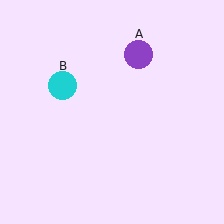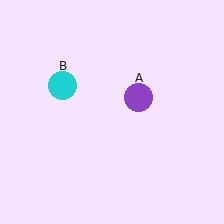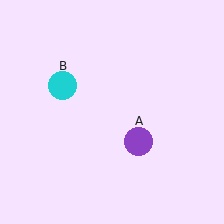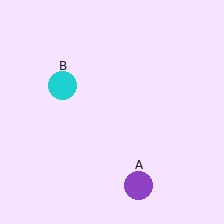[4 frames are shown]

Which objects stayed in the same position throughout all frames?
Cyan circle (object B) remained stationary.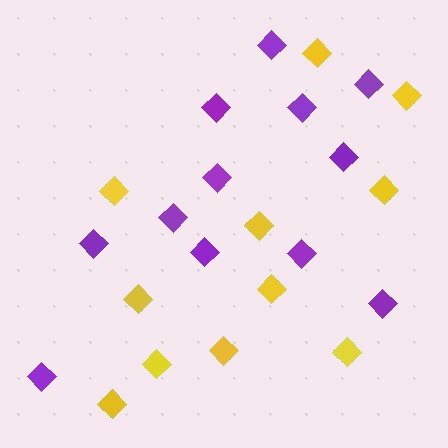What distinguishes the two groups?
There are 2 groups: one group of yellow diamonds (11) and one group of purple diamonds (12).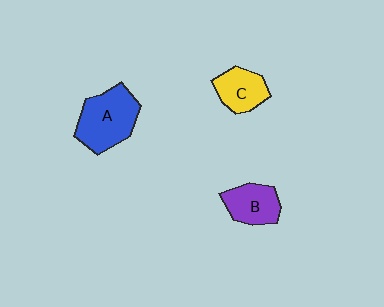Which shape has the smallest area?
Shape C (yellow).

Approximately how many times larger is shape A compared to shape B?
Approximately 1.5 times.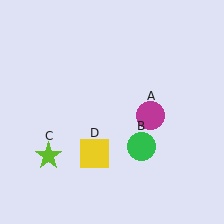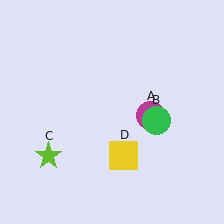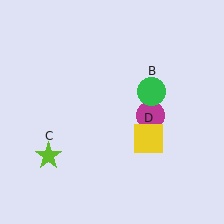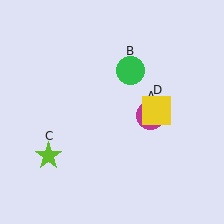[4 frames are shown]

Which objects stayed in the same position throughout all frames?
Magenta circle (object A) and lime star (object C) remained stationary.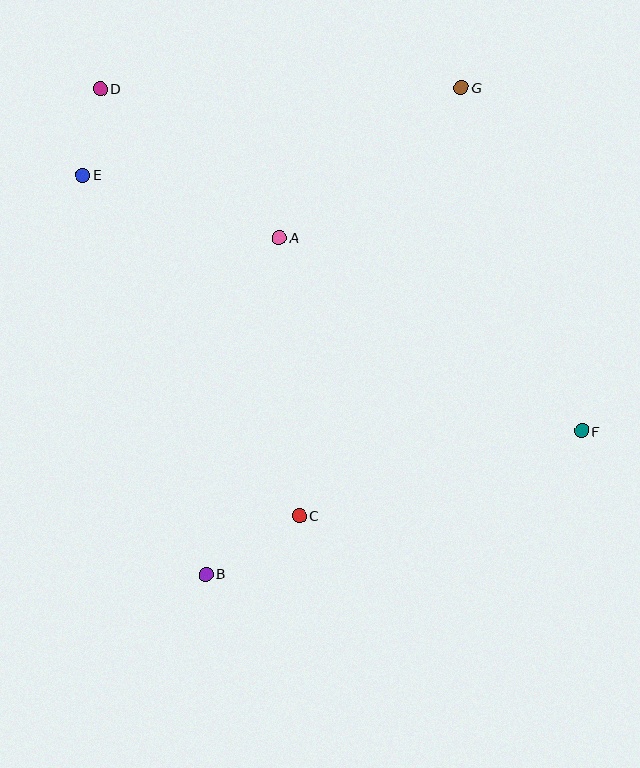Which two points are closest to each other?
Points D and E are closest to each other.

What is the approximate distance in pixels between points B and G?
The distance between B and G is approximately 550 pixels.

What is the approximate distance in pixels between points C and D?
The distance between C and D is approximately 471 pixels.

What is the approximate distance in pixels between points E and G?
The distance between E and G is approximately 389 pixels.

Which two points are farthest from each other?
Points D and F are farthest from each other.